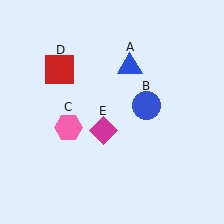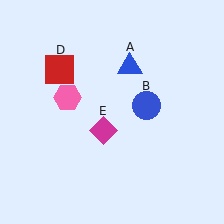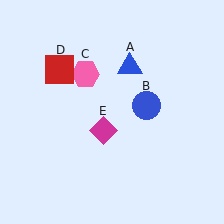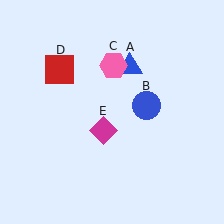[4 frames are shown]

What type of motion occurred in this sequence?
The pink hexagon (object C) rotated clockwise around the center of the scene.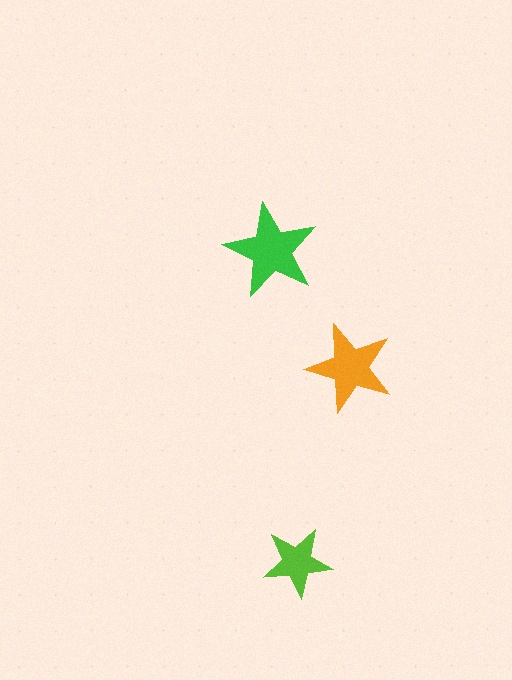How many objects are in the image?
There are 3 objects in the image.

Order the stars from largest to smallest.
the green one, the orange one, the lime one.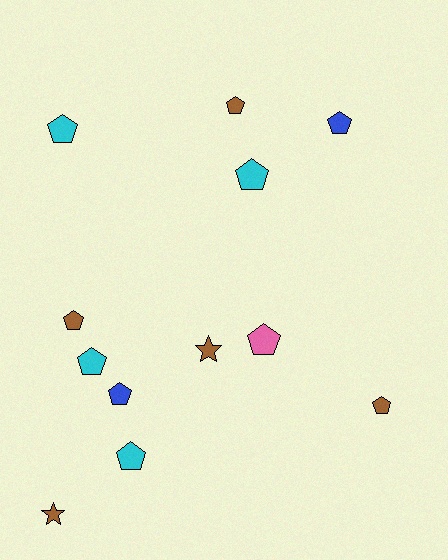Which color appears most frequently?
Brown, with 5 objects.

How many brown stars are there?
There are 2 brown stars.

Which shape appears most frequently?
Pentagon, with 10 objects.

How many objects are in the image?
There are 12 objects.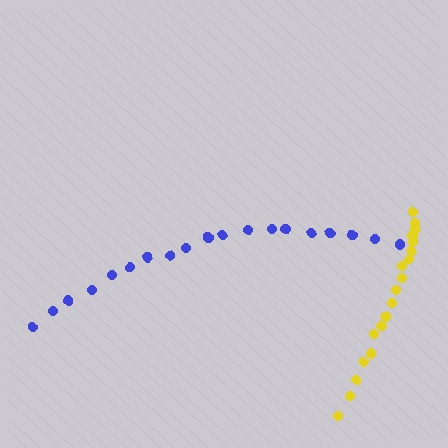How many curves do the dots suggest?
There are 2 distinct paths.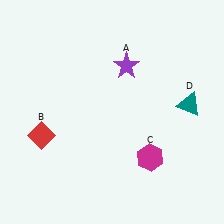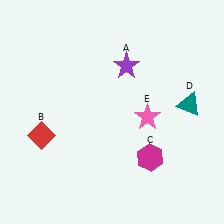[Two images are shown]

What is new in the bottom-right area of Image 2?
A pink star (E) was added in the bottom-right area of Image 2.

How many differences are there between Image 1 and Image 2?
There is 1 difference between the two images.